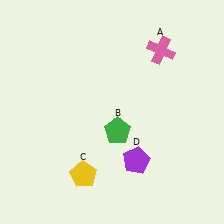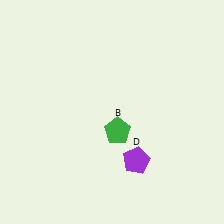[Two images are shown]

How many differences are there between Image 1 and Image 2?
There are 2 differences between the two images.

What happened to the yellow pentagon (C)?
The yellow pentagon (C) was removed in Image 2. It was in the bottom-left area of Image 1.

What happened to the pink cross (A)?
The pink cross (A) was removed in Image 2. It was in the top-right area of Image 1.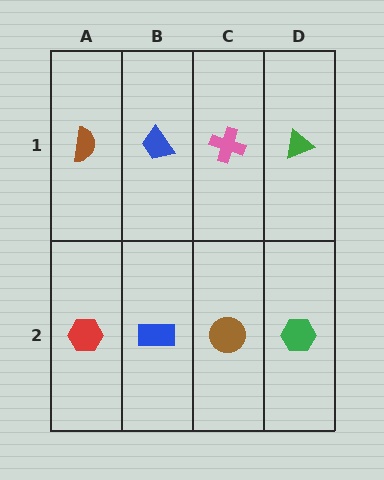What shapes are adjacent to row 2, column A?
A brown semicircle (row 1, column A), a blue rectangle (row 2, column B).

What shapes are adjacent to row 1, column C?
A brown circle (row 2, column C), a blue trapezoid (row 1, column B), a green triangle (row 1, column D).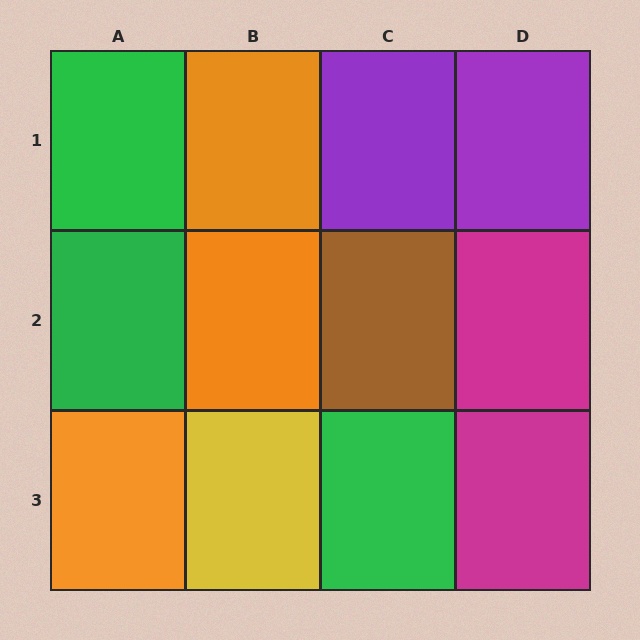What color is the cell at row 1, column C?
Purple.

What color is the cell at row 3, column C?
Green.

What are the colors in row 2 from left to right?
Green, orange, brown, magenta.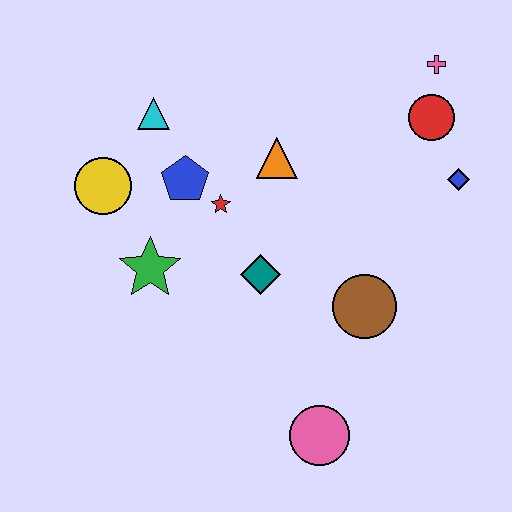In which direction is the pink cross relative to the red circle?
The pink cross is above the red circle.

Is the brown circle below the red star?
Yes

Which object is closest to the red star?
The blue pentagon is closest to the red star.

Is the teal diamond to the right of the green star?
Yes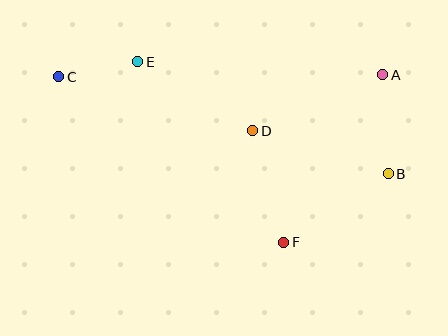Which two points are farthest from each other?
Points B and C are farthest from each other.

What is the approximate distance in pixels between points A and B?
The distance between A and B is approximately 99 pixels.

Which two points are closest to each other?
Points C and E are closest to each other.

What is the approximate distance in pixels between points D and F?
The distance between D and F is approximately 116 pixels.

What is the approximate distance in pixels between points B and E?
The distance between B and E is approximately 274 pixels.